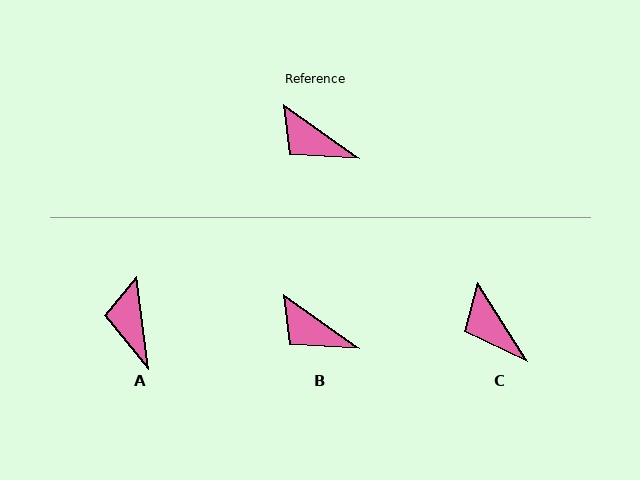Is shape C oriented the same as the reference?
No, it is off by about 22 degrees.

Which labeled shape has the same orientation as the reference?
B.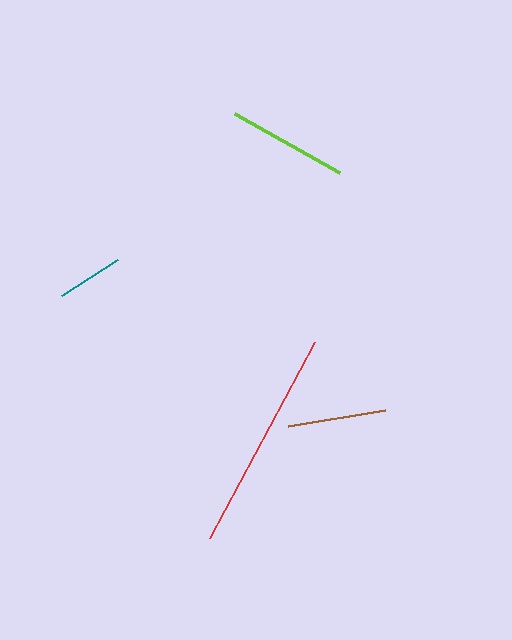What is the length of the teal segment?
The teal segment is approximately 67 pixels long.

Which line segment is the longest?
The red line is the longest at approximately 222 pixels.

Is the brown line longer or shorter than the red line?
The red line is longer than the brown line.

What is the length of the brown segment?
The brown segment is approximately 99 pixels long.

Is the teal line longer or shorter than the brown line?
The brown line is longer than the teal line.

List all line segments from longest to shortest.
From longest to shortest: red, lime, brown, teal.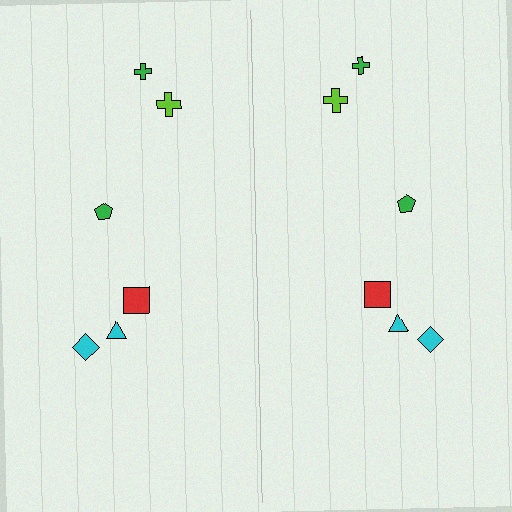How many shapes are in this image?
There are 12 shapes in this image.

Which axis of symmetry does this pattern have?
The pattern has a vertical axis of symmetry running through the center of the image.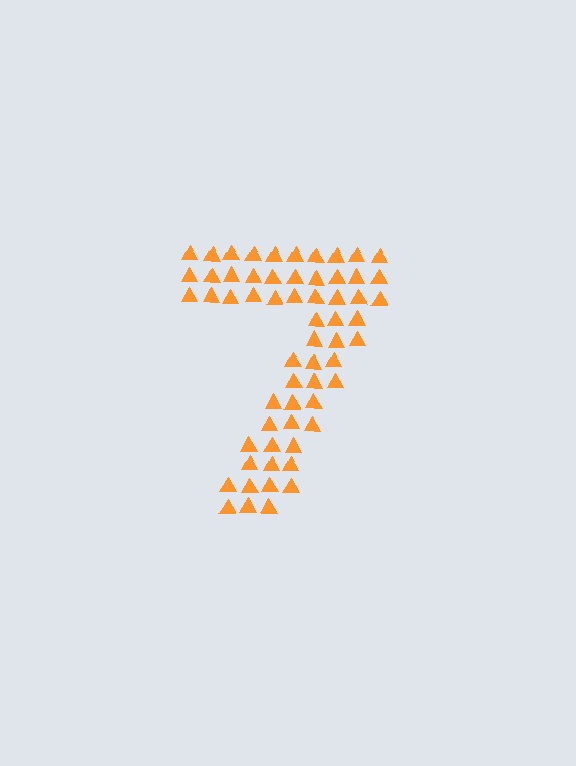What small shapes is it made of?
It is made of small triangles.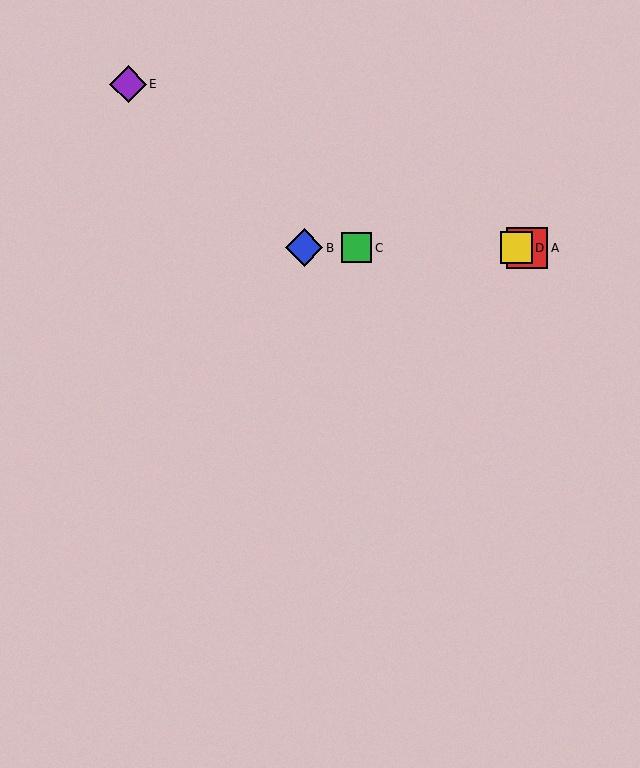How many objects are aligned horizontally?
4 objects (A, B, C, D) are aligned horizontally.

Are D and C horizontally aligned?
Yes, both are at y≈248.